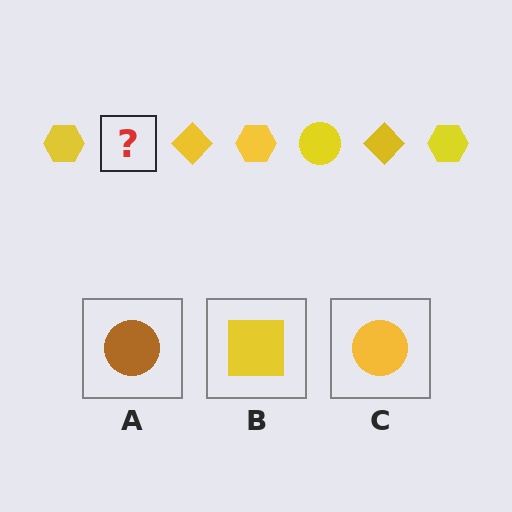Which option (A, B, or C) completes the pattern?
C.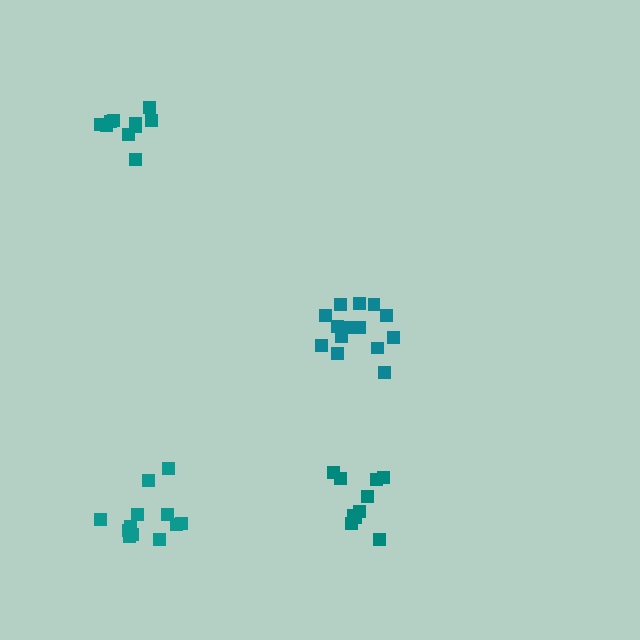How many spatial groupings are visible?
There are 4 spatial groupings.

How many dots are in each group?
Group 1: 10 dots, Group 2: 14 dots, Group 3: 10 dots, Group 4: 12 dots (46 total).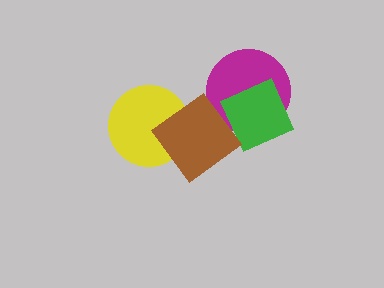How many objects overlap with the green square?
2 objects overlap with the green square.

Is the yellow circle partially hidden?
Yes, it is partially covered by another shape.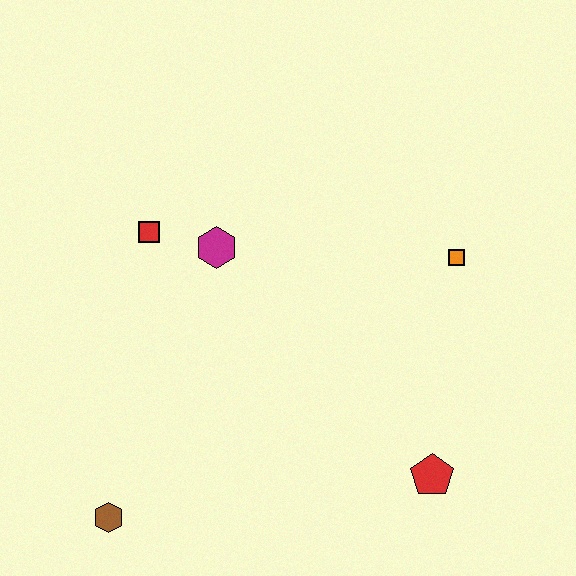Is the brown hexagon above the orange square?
No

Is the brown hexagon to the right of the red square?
No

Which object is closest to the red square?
The magenta hexagon is closest to the red square.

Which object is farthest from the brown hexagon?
The orange square is farthest from the brown hexagon.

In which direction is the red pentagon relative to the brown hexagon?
The red pentagon is to the right of the brown hexagon.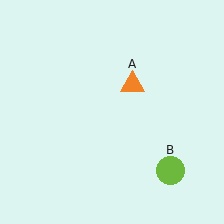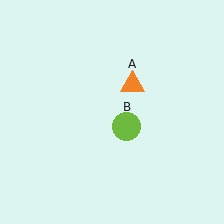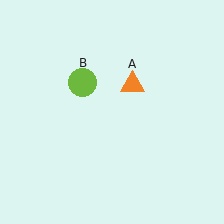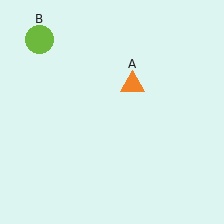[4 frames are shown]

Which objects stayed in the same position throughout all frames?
Orange triangle (object A) remained stationary.